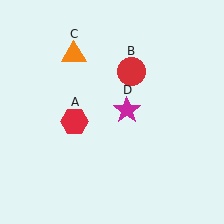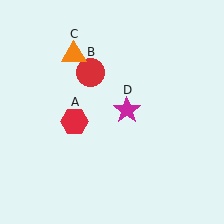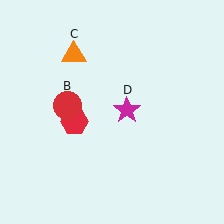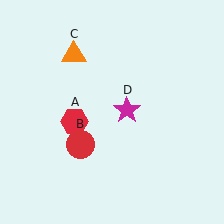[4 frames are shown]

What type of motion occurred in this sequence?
The red circle (object B) rotated counterclockwise around the center of the scene.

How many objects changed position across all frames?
1 object changed position: red circle (object B).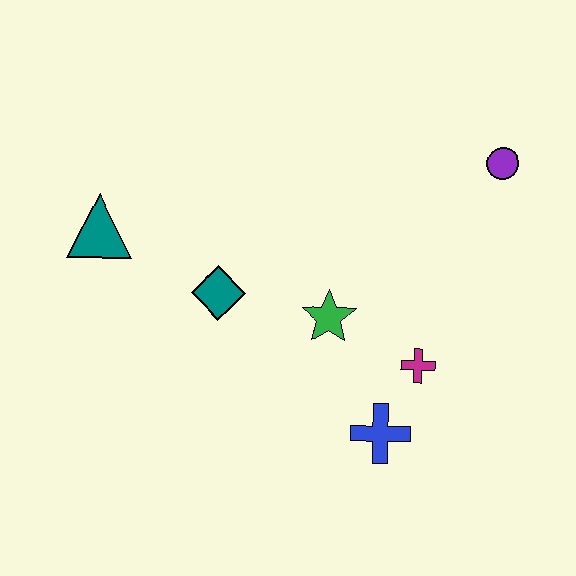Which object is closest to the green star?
The magenta cross is closest to the green star.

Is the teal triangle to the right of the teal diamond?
No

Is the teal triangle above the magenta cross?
Yes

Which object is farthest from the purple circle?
The teal triangle is farthest from the purple circle.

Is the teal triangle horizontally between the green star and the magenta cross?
No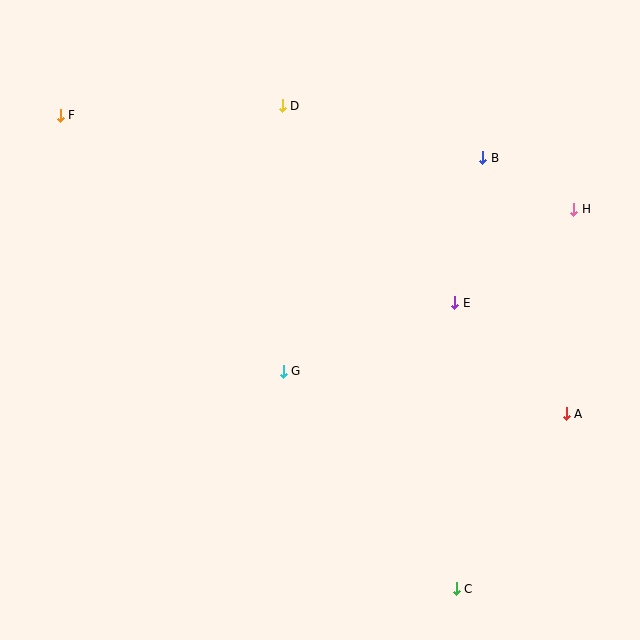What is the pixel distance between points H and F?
The distance between H and F is 522 pixels.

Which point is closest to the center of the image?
Point G at (283, 371) is closest to the center.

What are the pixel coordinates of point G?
Point G is at (283, 371).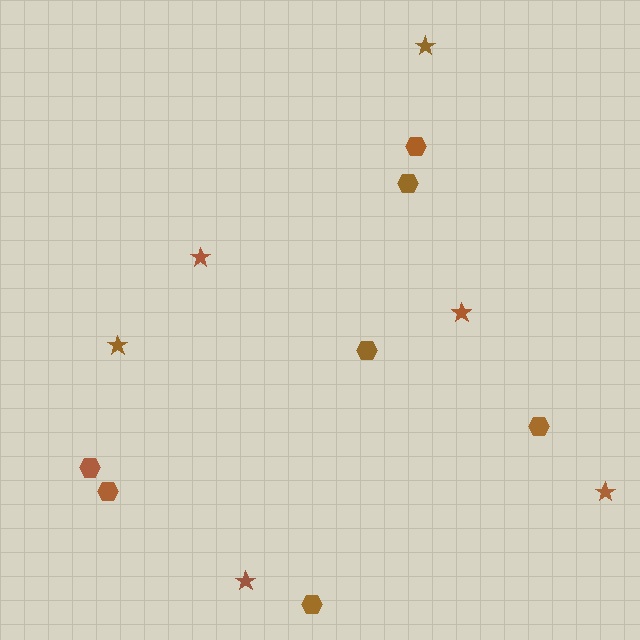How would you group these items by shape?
There are 2 groups: one group of stars (6) and one group of hexagons (7).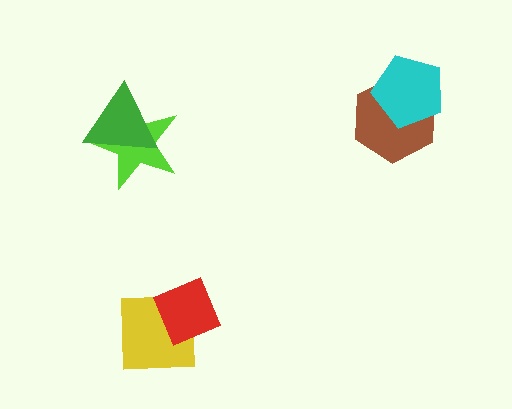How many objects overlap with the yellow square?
1 object overlaps with the yellow square.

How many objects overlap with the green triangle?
1 object overlaps with the green triangle.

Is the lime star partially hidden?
Yes, it is partially covered by another shape.